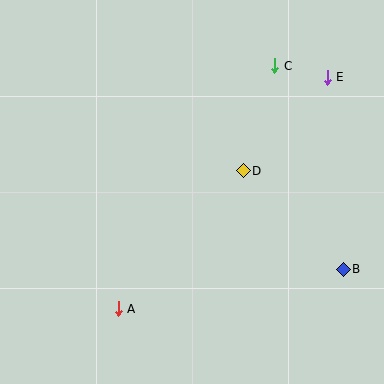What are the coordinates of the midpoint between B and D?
The midpoint between B and D is at (293, 220).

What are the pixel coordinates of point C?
Point C is at (275, 66).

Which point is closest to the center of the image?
Point D at (243, 171) is closest to the center.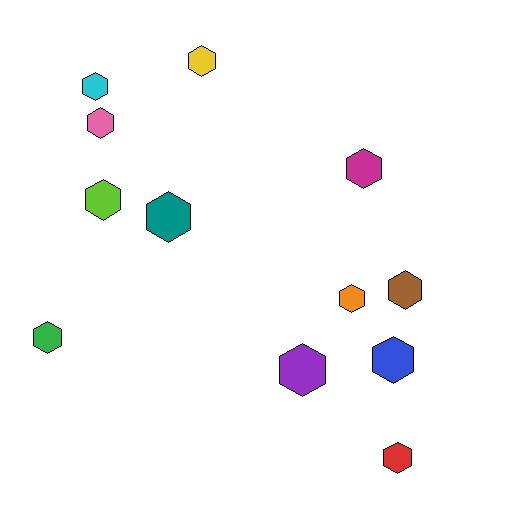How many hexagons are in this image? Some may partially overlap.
There are 12 hexagons.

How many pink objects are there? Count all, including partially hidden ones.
There is 1 pink object.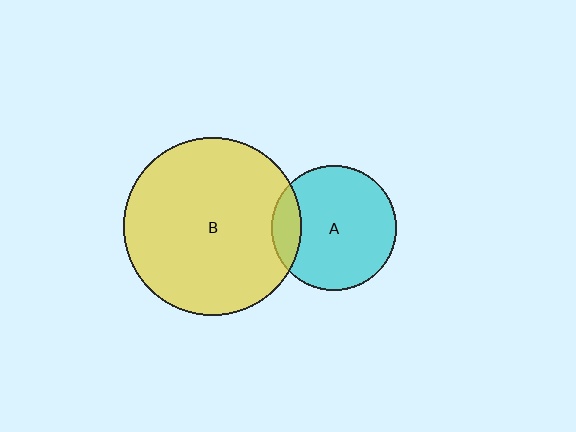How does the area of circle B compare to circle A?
Approximately 2.0 times.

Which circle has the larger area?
Circle B (yellow).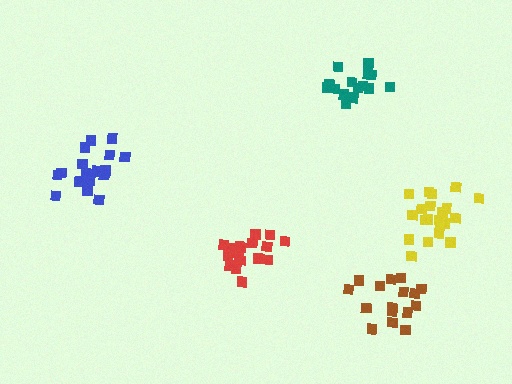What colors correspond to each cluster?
The clusters are colored: teal, blue, red, brown, yellow.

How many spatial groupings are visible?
There are 5 spatial groupings.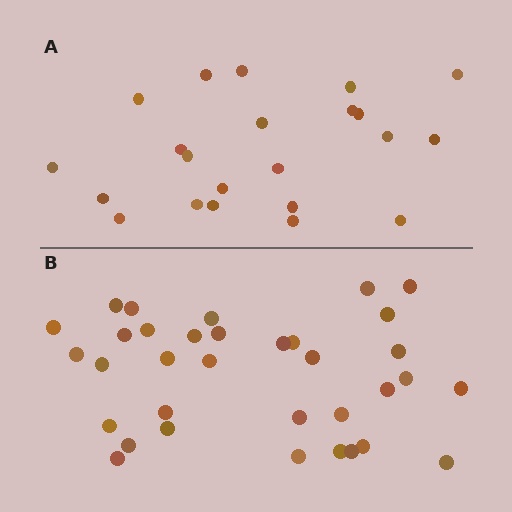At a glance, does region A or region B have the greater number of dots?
Region B (the bottom region) has more dots.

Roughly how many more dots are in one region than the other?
Region B has roughly 12 or so more dots than region A.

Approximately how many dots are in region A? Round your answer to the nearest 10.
About 20 dots. (The exact count is 22, which rounds to 20.)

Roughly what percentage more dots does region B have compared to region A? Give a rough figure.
About 55% more.